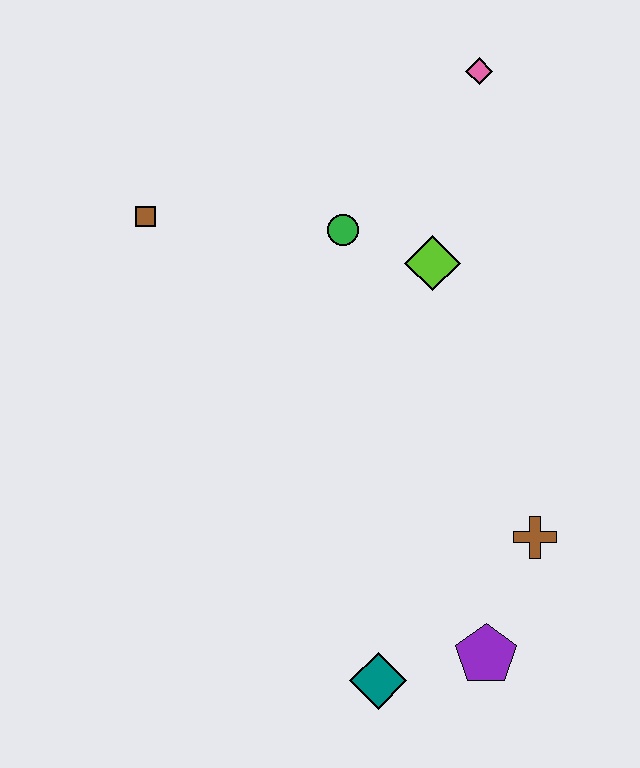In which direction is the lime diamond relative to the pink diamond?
The lime diamond is below the pink diamond.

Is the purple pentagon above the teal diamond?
Yes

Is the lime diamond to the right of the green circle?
Yes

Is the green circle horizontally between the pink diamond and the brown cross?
No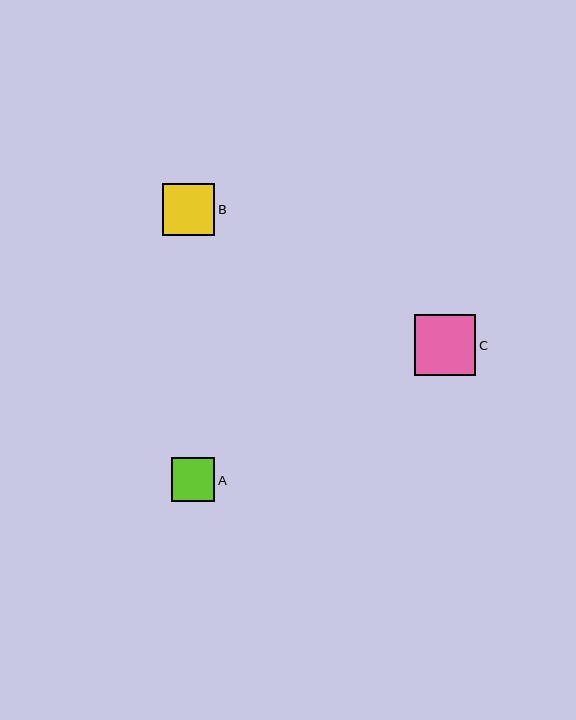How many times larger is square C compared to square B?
Square C is approximately 1.2 times the size of square B.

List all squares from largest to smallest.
From largest to smallest: C, B, A.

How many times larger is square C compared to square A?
Square C is approximately 1.4 times the size of square A.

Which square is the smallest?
Square A is the smallest with a size of approximately 44 pixels.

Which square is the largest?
Square C is the largest with a size of approximately 61 pixels.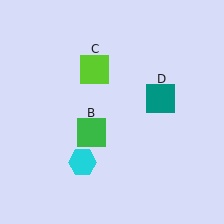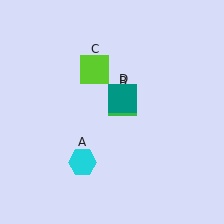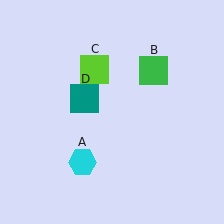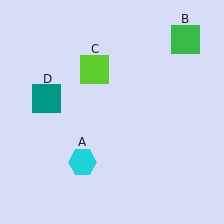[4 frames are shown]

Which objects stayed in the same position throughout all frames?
Cyan hexagon (object A) and lime square (object C) remained stationary.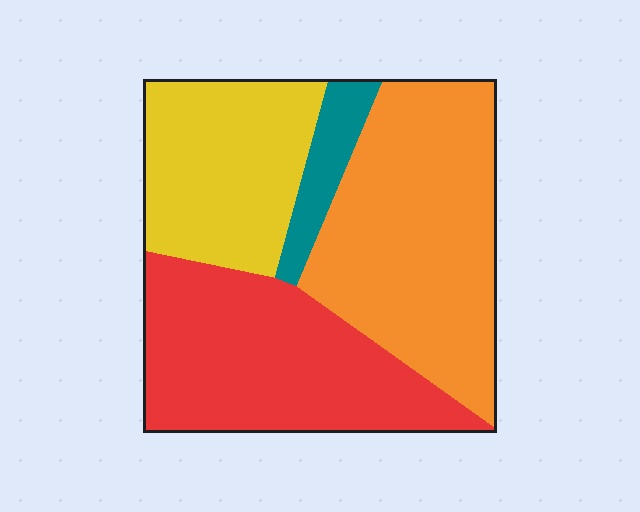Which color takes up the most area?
Orange, at roughly 35%.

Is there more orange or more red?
Orange.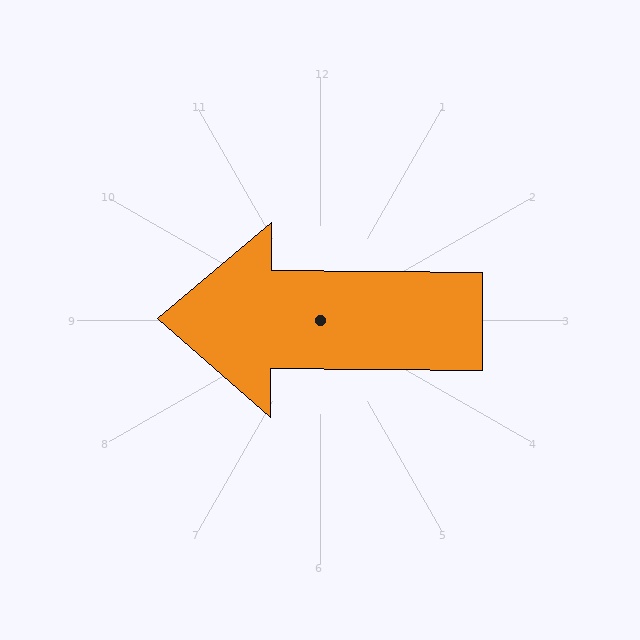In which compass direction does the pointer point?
West.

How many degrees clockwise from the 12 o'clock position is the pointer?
Approximately 270 degrees.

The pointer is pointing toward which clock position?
Roughly 9 o'clock.